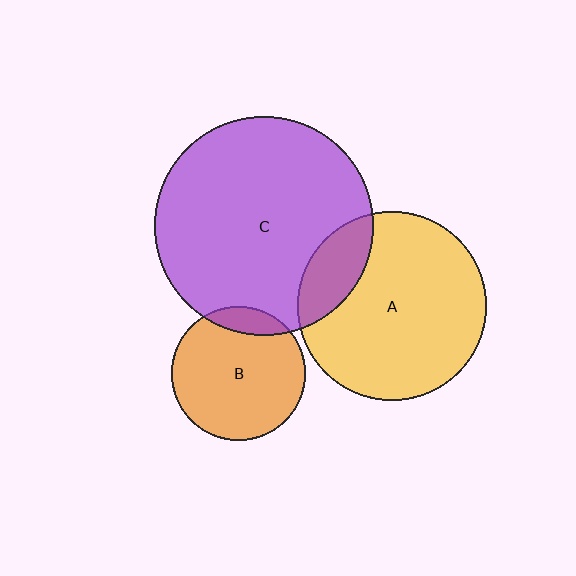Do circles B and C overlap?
Yes.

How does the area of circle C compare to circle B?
Approximately 2.7 times.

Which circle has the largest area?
Circle C (purple).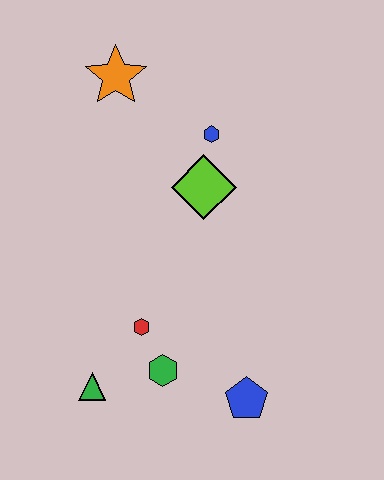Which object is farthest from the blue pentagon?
The orange star is farthest from the blue pentagon.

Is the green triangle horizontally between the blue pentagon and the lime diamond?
No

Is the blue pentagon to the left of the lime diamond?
No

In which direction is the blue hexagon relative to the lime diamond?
The blue hexagon is above the lime diamond.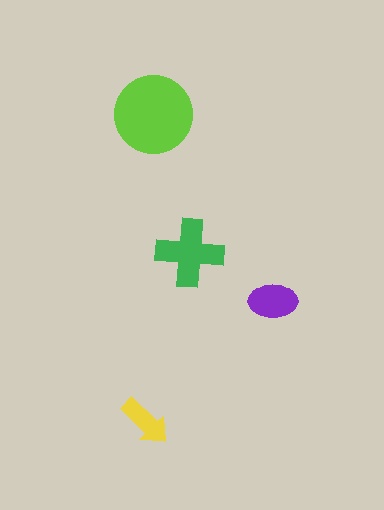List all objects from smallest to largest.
The yellow arrow, the purple ellipse, the green cross, the lime circle.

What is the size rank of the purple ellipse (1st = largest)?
3rd.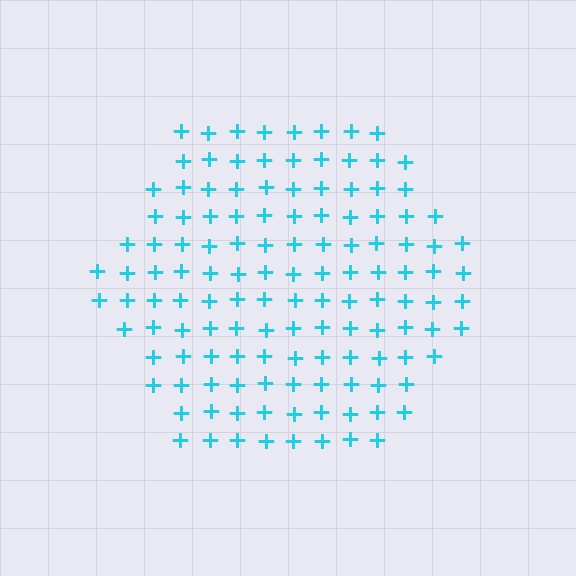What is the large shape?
The large shape is a hexagon.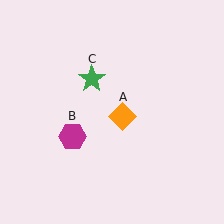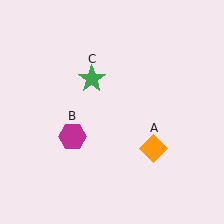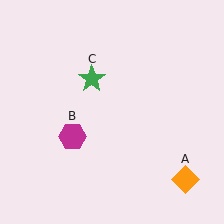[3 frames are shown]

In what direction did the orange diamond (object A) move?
The orange diamond (object A) moved down and to the right.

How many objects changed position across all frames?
1 object changed position: orange diamond (object A).